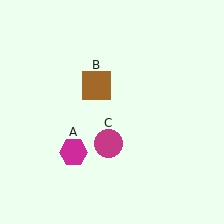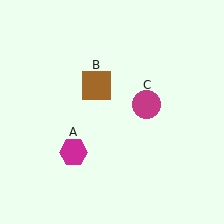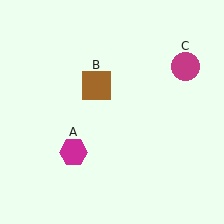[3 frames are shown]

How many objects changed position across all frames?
1 object changed position: magenta circle (object C).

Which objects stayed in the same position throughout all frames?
Magenta hexagon (object A) and brown square (object B) remained stationary.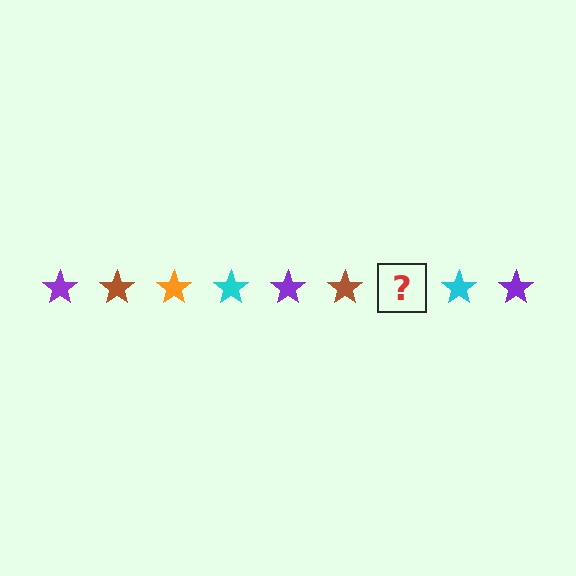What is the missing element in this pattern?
The missing element is an orange star.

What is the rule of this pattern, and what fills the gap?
The rule is that the pattern cycles through purple, brown, orange, cyan stars. The gap should be filled with an orange star.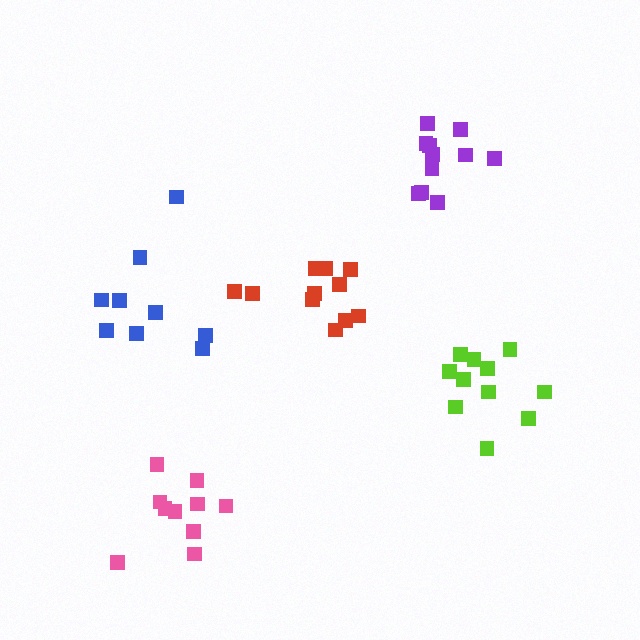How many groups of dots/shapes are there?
There are 5 groups.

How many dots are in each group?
Group 1: 11 dots, Group 2: 11 dots, Group 3: 11 dots, Group 4: 9 dots, Group 5: 10 dots (52 total).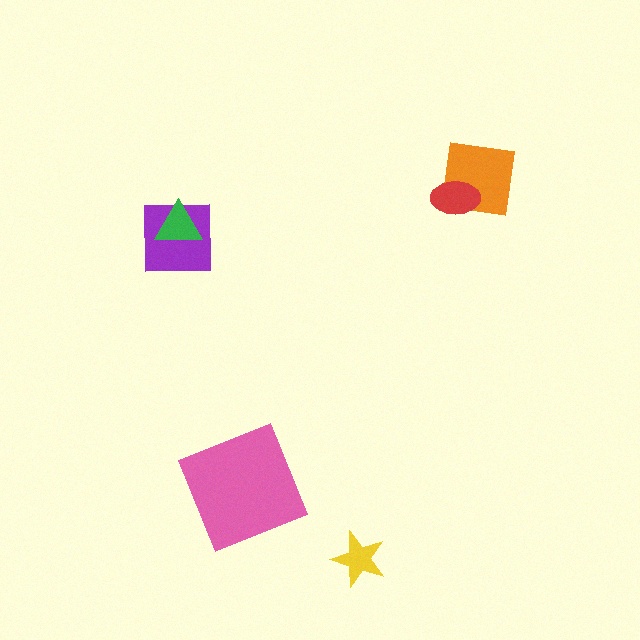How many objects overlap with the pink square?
0 objects overlap with the pink square.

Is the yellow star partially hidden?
No, no other shape covers it.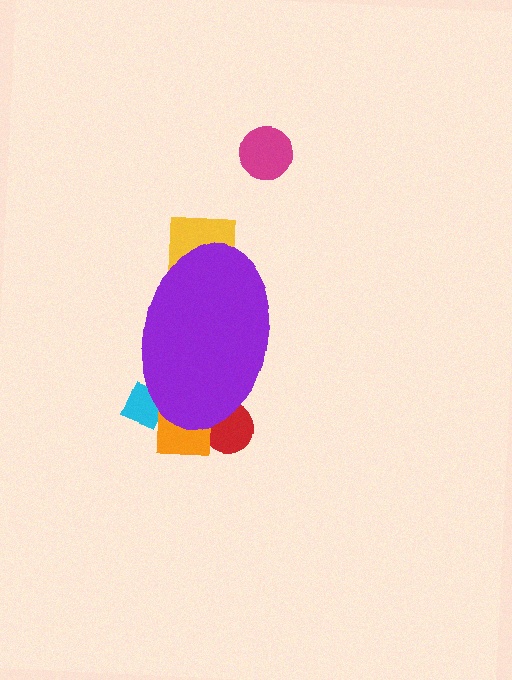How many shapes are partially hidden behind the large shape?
4 shapes are partially hidden.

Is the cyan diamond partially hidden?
Yes, the cyan diamond is partially hidden behind the purple ellipse.